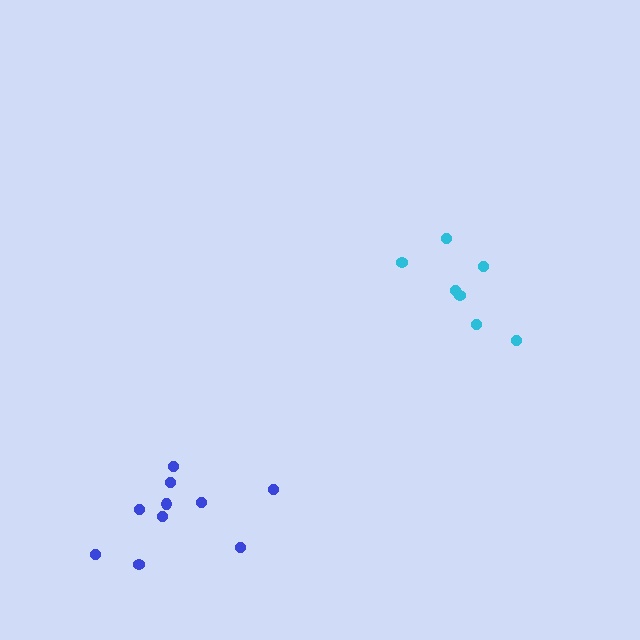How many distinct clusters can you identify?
There are 2 distinct clusters.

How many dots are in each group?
Group 1: 10 dots, Group 2: 7 dots (17 total).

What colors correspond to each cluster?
The clusters are colored: blue, cyan.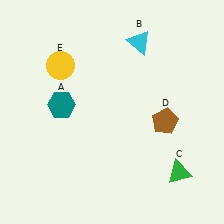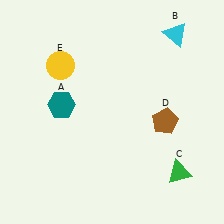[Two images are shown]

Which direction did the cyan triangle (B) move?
The cyan triangle (B) moved right.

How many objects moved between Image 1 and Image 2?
1 object moved between the two images.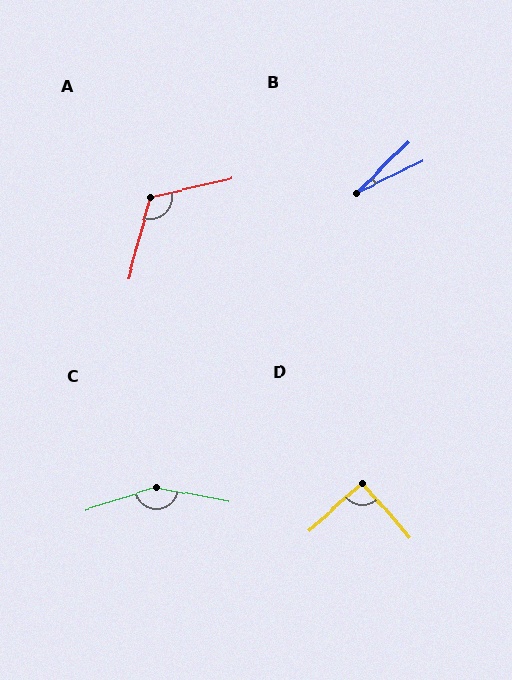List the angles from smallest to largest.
B (19°), D (90°), A (118°), C (151°).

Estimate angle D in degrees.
Approximately 90 degrees.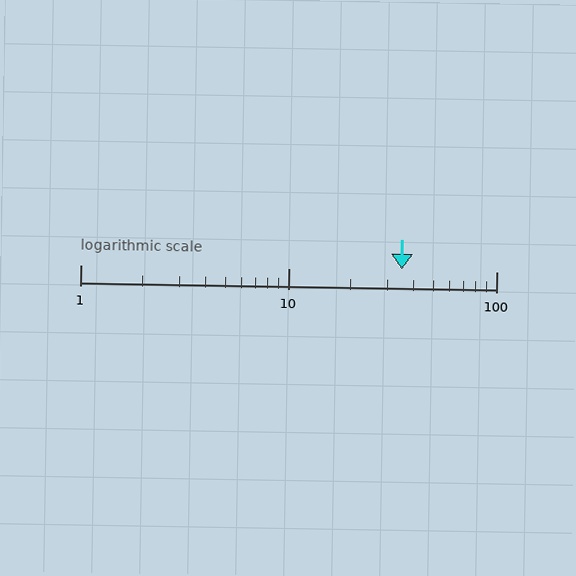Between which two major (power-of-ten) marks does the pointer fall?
The pointer is between 10 and 100.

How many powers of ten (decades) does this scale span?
The scale spans 2 decades, from 1 to 100.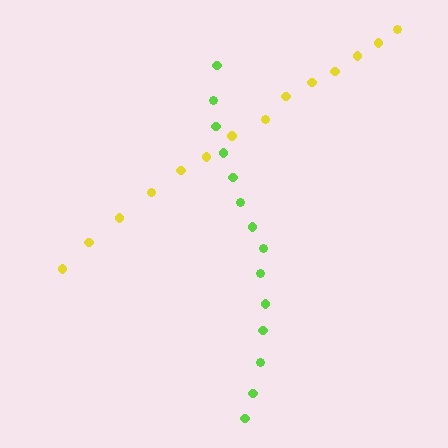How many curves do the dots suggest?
There are 2 distinct paths.